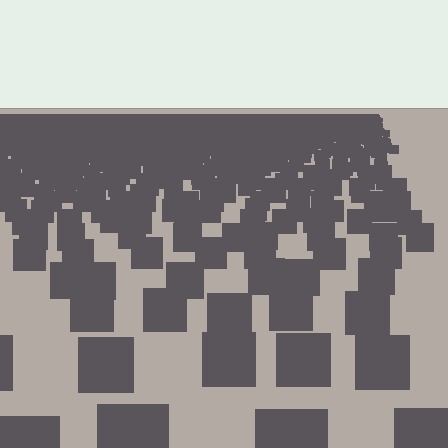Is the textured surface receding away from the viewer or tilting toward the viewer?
The surface is receding away from the viewer. Texture elements get smaller and denser toward the top.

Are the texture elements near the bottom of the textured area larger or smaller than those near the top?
Larger. Near the bottom, elements are closer to the viewer and appear at a bigger on-screen size.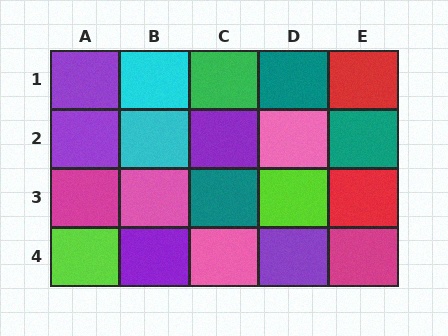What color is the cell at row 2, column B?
Cyan.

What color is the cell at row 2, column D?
Pink.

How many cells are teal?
3 cells are teal.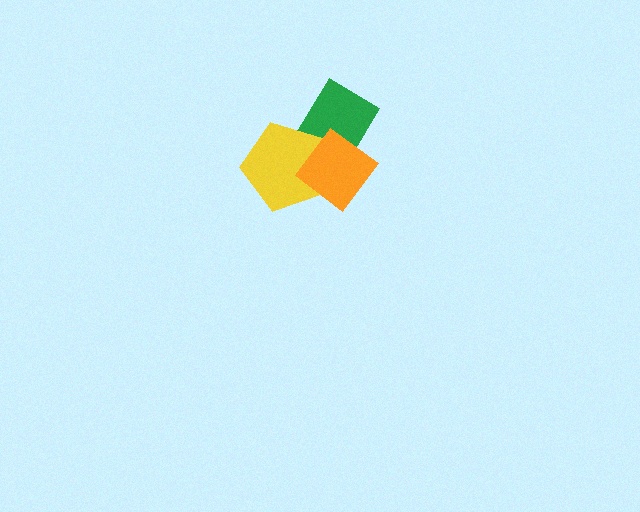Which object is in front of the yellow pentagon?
The orange diamond is in front of the yellow pentagon.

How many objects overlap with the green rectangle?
2 objects overlap with the green rectangle.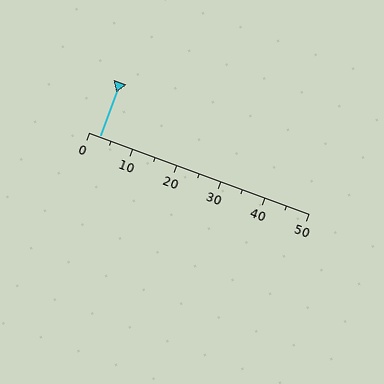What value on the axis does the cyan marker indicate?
The marker indicates approximately 2.5.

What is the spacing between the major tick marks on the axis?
The major ticks are spaced 10 apart.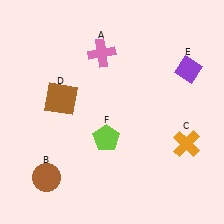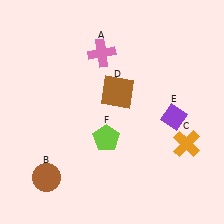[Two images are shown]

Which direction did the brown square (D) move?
The brown square (D) moved right.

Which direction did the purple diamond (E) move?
The purple diamond (E) moved down.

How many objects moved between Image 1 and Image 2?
2 objects moved between the two images.